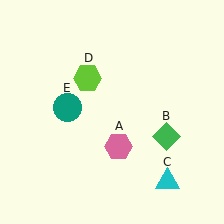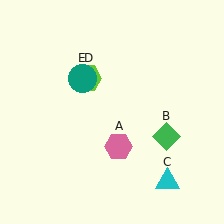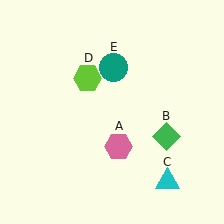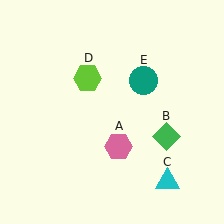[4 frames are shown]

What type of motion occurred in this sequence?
The teal circle (object E) rotated clockwise around the center of the scene.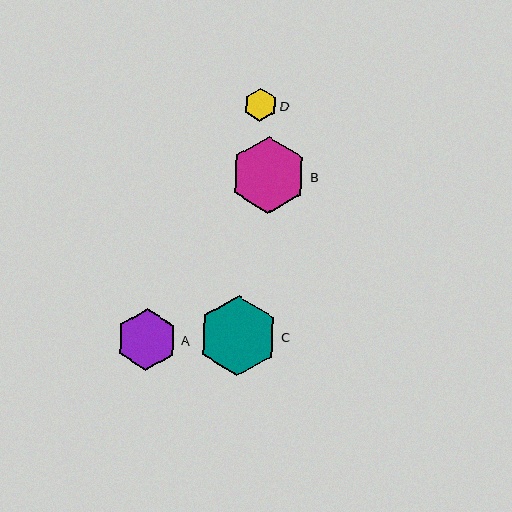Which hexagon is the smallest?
Hexagon D is the smallest with a size of approximately 33 pixels.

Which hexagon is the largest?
Hexagon C is the largest with a size of approximately 80 pixels.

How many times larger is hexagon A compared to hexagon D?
Hexagon A is approximately 1.9 times the size of hexagon D.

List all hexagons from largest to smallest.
From largest to smallest: C, B, A, D.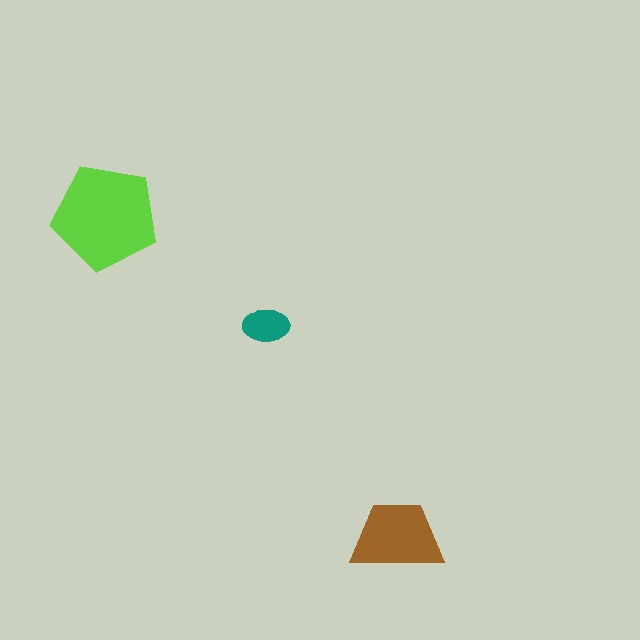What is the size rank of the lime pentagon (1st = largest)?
1st.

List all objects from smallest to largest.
The teal ellipse, the brown trapezoid, the lime pentagon.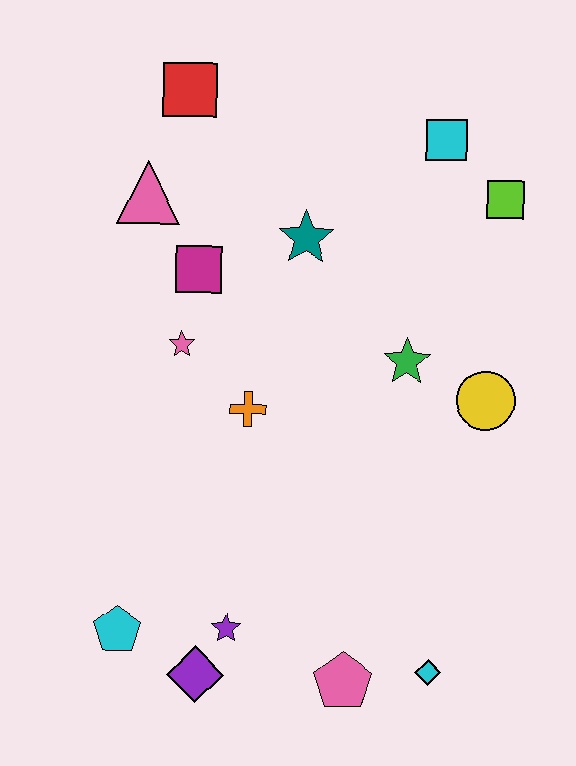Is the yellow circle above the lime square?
No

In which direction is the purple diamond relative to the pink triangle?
The purple diamond is below the pink triangle.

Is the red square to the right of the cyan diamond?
No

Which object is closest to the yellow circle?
The green star is closest to the yellow circle.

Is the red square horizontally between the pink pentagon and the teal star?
No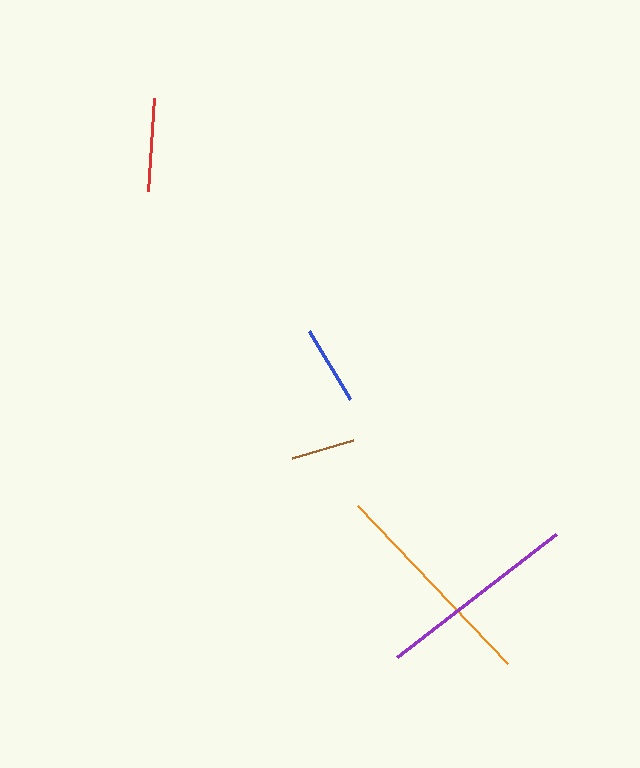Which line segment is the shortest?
The brown line is the shortest at approximately 63 pixels.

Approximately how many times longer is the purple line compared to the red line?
The purple line is approximately 2.2 times the length of the red line.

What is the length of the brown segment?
The brown segment is approximately 63 pixels long.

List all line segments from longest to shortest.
From longest to shortest: orange, purple, red, blue, brown.